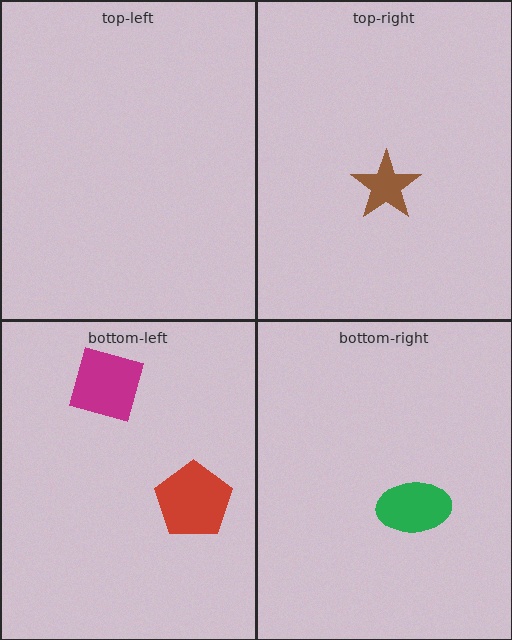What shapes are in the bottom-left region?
The magenta diamond, the red pentagon.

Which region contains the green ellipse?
The bottom-right region.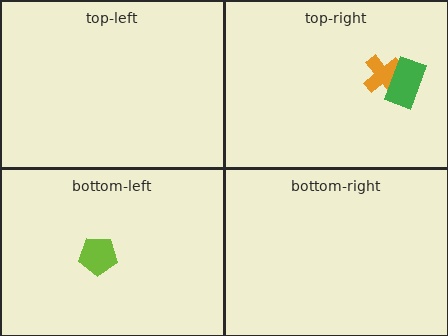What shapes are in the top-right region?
The orange cross, the green rectangle.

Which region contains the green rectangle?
The top-right region.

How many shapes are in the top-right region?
2.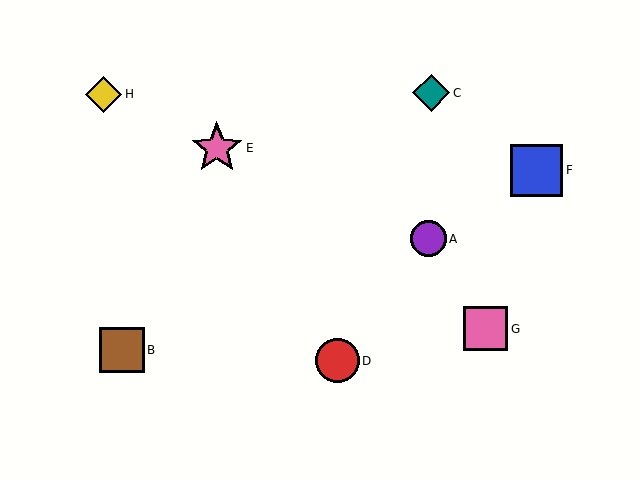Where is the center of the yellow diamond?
The center of the yellow diamond is at (104, 94).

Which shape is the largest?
The blue square (labeled F) is the largest.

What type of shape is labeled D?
Shape D is a red circle.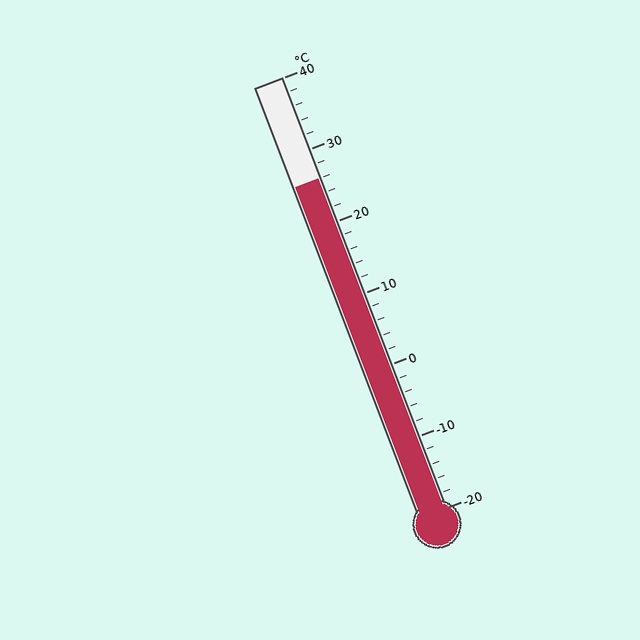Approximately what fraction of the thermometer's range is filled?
The thermometer is filled to approximately 75% of its range.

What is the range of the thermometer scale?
The thermometer scale ranges from -20°C to 40°C.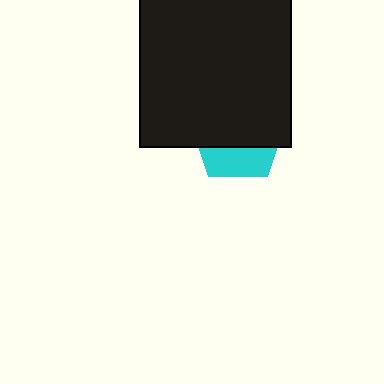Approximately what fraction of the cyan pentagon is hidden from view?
Roughly 67% of the cyan pentagon is hidden behind the black rectangle.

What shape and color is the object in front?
The object in front is a black rectangle.